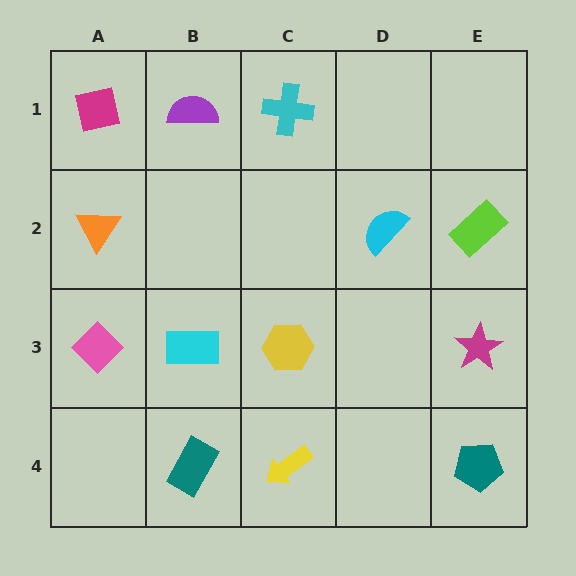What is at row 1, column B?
A purple semicircle.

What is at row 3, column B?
A cyan rectangle.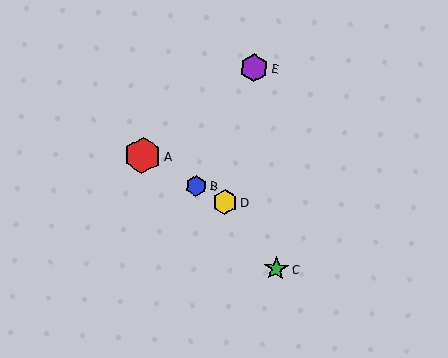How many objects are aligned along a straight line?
3 objects (A, B, D) are aligned along a straight line.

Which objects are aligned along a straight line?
Objects A, B, D are aligned along a straight line.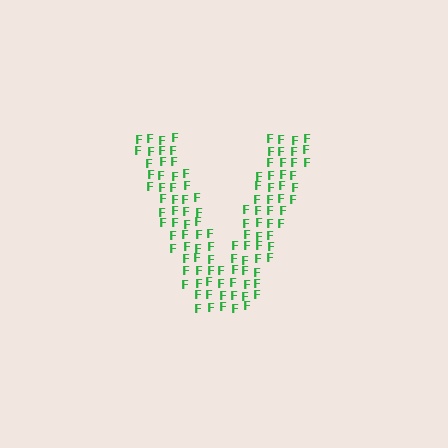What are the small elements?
The small elements are letter F's.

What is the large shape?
The large shape is the letter V.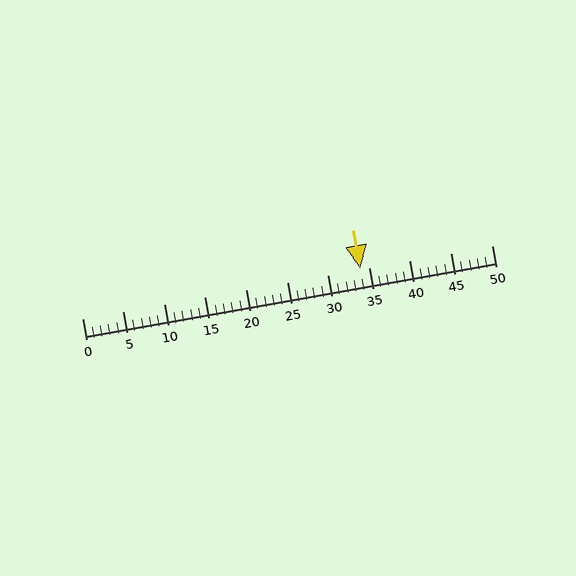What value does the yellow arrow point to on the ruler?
The yellow arrow points to approximately 34.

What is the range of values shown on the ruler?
The ruler shows values from 0 to 50.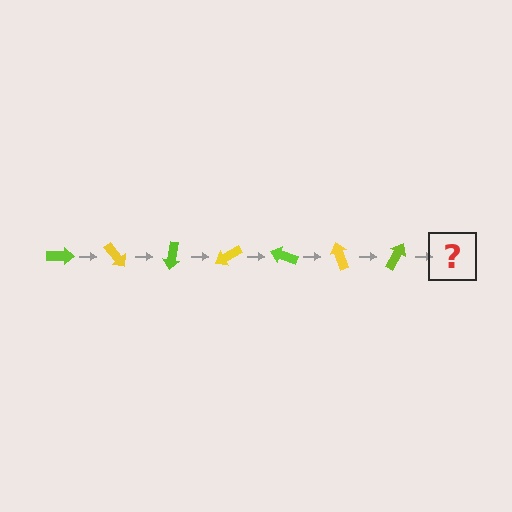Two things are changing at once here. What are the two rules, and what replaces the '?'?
The two rules are that it rotates 50 degrees each step and the color cycles through lime and yellow. The '?' should be a yellow arrow, rotated 350 degrees from the start.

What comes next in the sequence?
The next element should be a yellow arrow, rotated 350 degrees from the start.